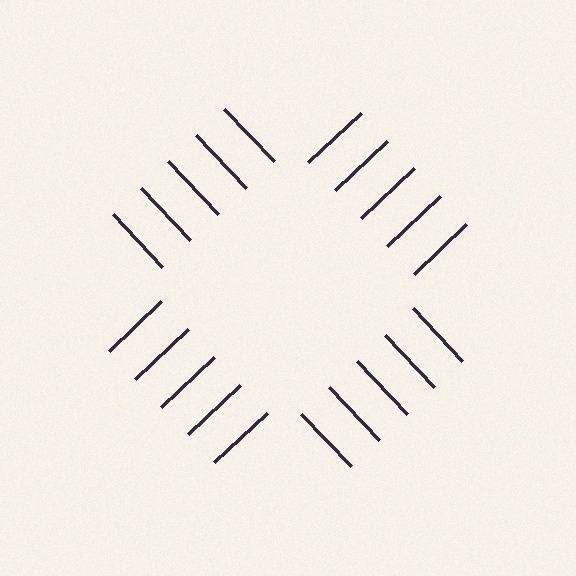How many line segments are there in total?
20 — 5 along each of the 4 edges.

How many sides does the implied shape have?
4 sides — the line-ends trace a square.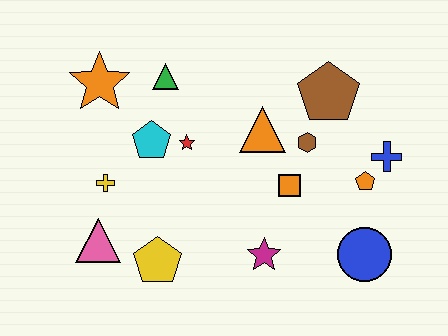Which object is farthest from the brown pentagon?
The pink triangle is farthest from the brown pentagon.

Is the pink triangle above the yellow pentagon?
Yes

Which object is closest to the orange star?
The green triangle is closest to the orange star.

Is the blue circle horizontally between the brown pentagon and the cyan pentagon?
No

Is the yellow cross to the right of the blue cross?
No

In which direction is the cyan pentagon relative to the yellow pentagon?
The cyan pentagon is above the yellow pentagon.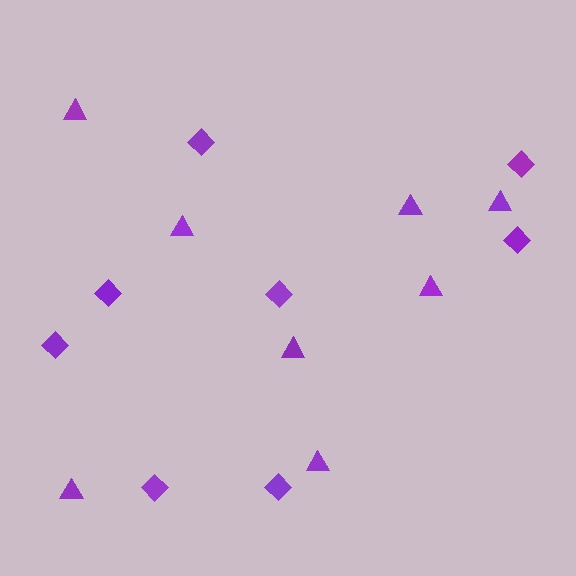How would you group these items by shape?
There are 2 groups: one group of diamonds (8) and one group of triangles (8).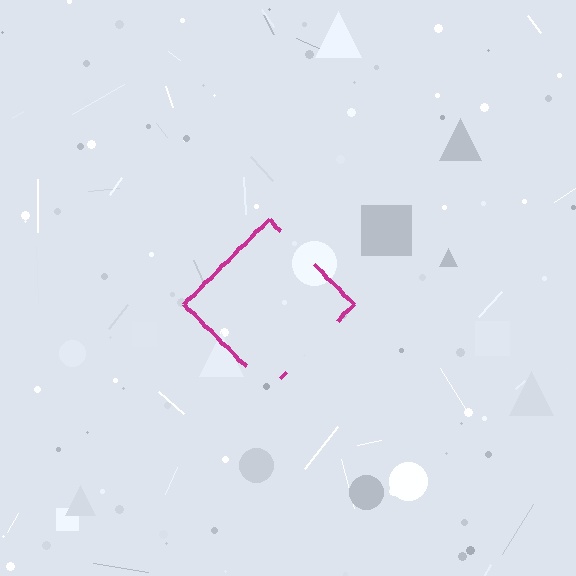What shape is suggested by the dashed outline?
The dashed outline suggests a diamond.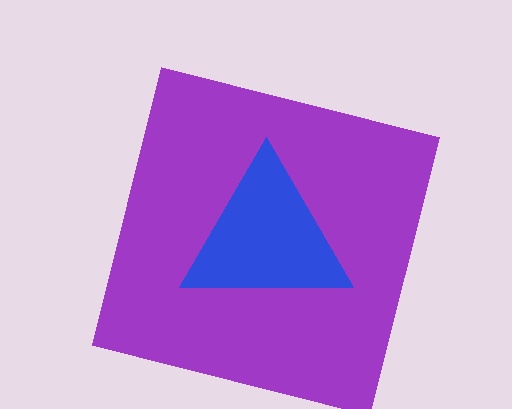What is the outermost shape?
The purple square.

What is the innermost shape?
The blue triangle.